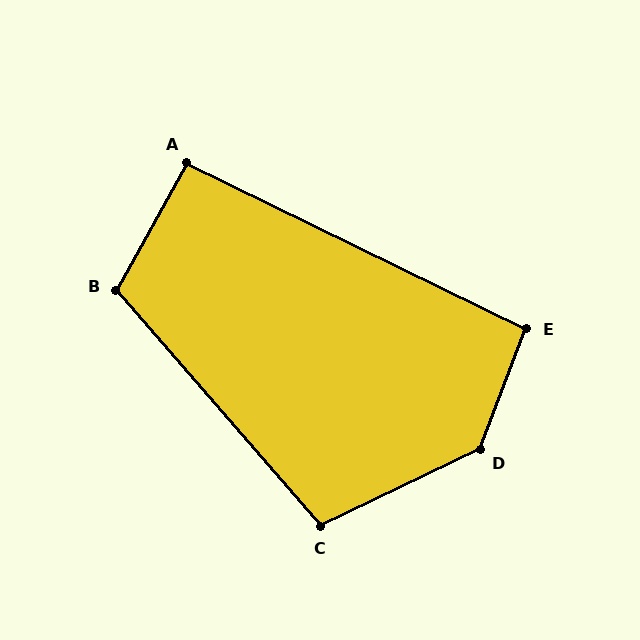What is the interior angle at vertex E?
Approximately 95 degrees (obtuse).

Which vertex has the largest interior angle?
D, at approximately 136 degrees.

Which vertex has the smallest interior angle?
A, at approximately 93 degrees.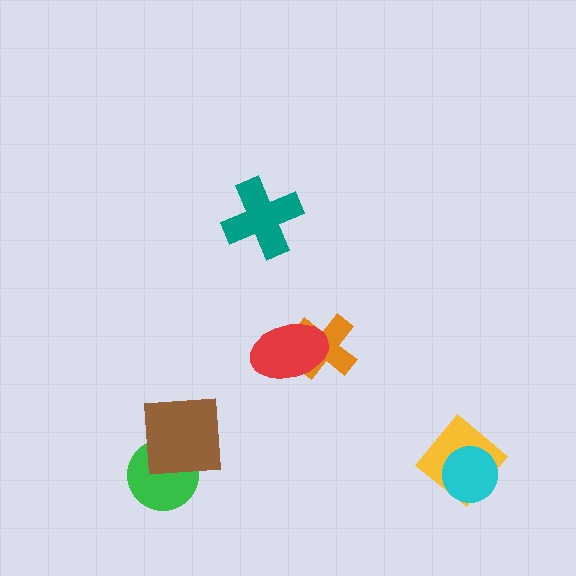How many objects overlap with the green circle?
1 object overlaps with the green circle.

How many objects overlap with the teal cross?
0 objects overlap with the teal cross.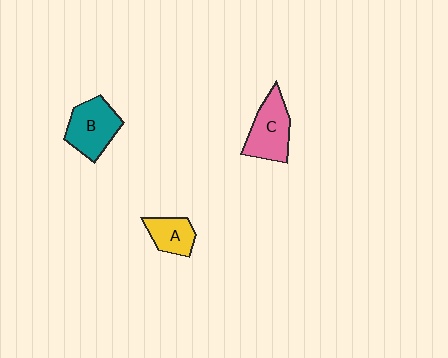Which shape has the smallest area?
Shape A (yellow).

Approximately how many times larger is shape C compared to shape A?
Approximately 1.6 times.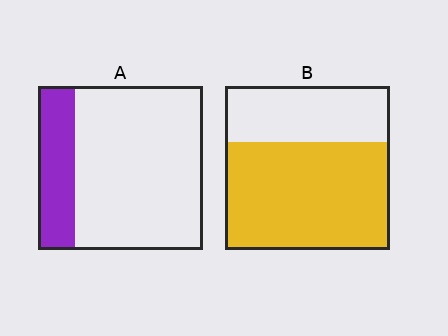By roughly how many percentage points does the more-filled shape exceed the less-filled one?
By roughly 45 percentage points (B over A).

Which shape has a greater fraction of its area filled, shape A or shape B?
Shape B.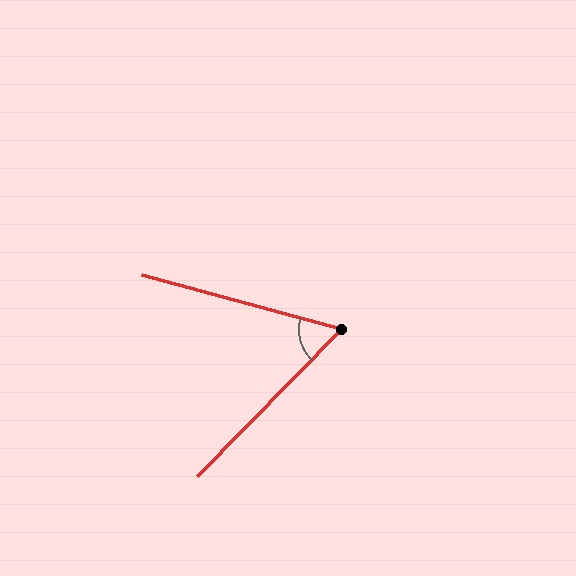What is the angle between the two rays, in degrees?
Approximately 61 degrees.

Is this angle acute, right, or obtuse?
It is acute.